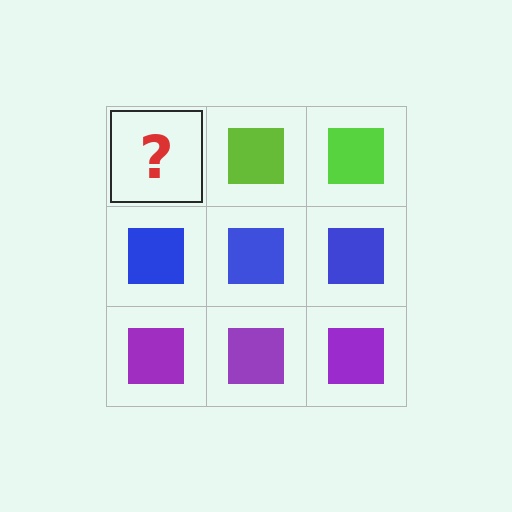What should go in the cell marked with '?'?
The missing cell should contain a lime square.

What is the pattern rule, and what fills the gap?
The rule is that each row has a consistent color. The gap should be filled with a lime square.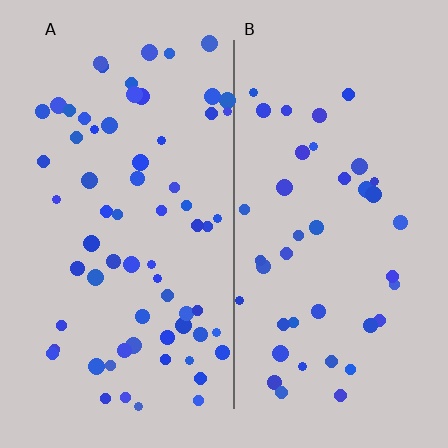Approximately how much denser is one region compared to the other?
Approximately 1.6× — region A over region B.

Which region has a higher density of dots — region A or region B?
A (the left).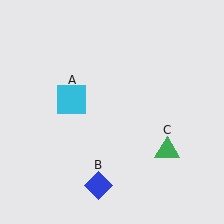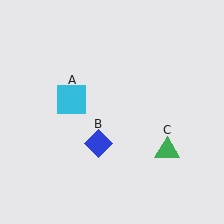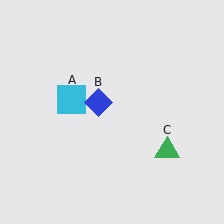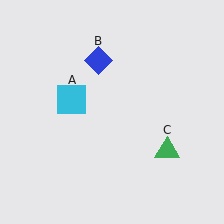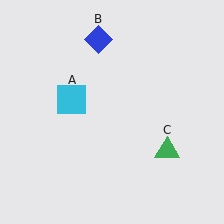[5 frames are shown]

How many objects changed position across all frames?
1 object changed position: blue diamond (object B).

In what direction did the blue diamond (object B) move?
The blue diamond (object B) moved up.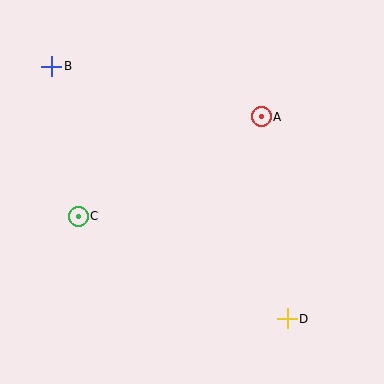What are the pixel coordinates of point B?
Point B is at (52, 66).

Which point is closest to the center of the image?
Point A at (261, 117) is closest to the center.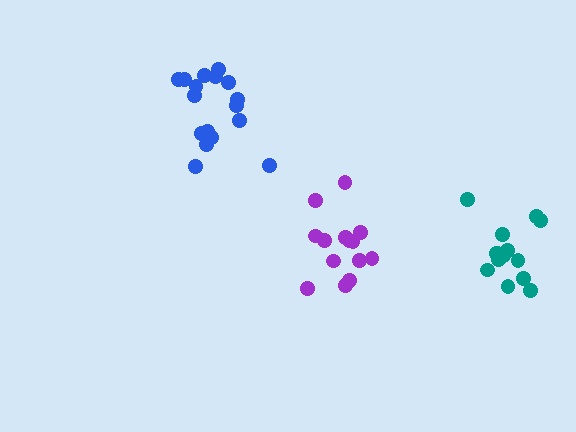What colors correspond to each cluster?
The clusters are colored: purple, teal, blue.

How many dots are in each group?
Group 1: 14 dots, Group 2: 14 dots, Group 3: 17 dots (45 total).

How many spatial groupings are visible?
There are 3 spatial groupings.